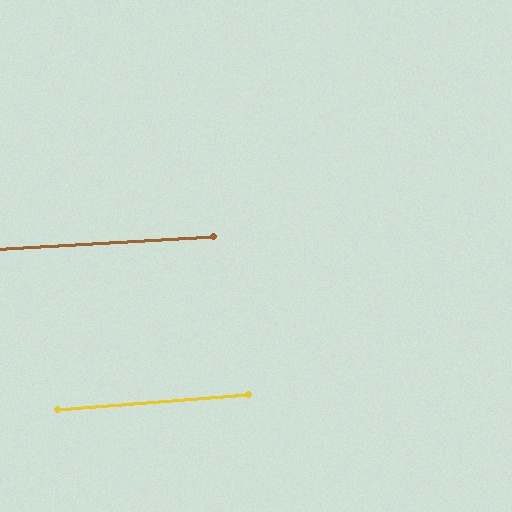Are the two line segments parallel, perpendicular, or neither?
Parallel — their directions differ by only 1.2°.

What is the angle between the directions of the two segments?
Approximately 1 degree.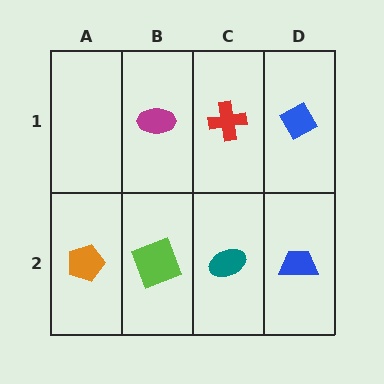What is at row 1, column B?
A magenta ellipse.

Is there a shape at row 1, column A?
No, that cell is empty.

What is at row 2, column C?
A teal ellipse.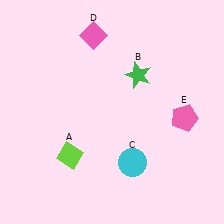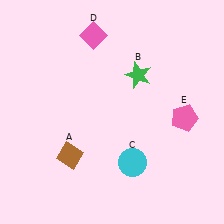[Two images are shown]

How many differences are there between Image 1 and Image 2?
There is 1 difference between the two images.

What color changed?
The diamond (A) changed from lime in Image 1 to brown in Image 2.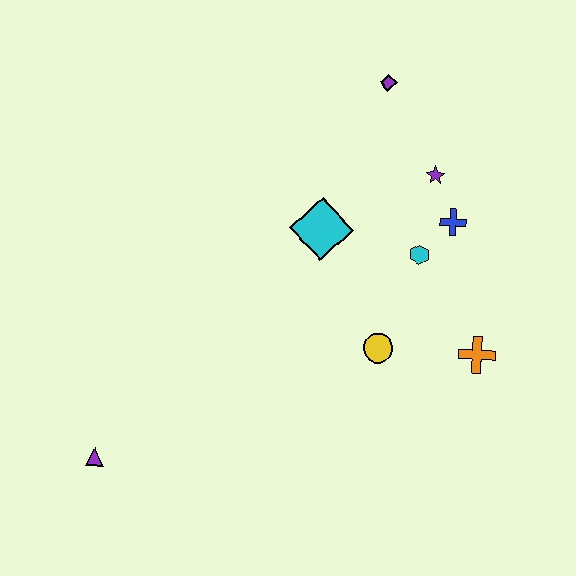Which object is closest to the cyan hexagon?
The blue cross is closest to the cyan hexagon.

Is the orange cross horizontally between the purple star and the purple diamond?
No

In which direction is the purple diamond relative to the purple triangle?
The purple diamond is above the purple triangle.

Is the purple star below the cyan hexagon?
No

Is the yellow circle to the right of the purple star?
No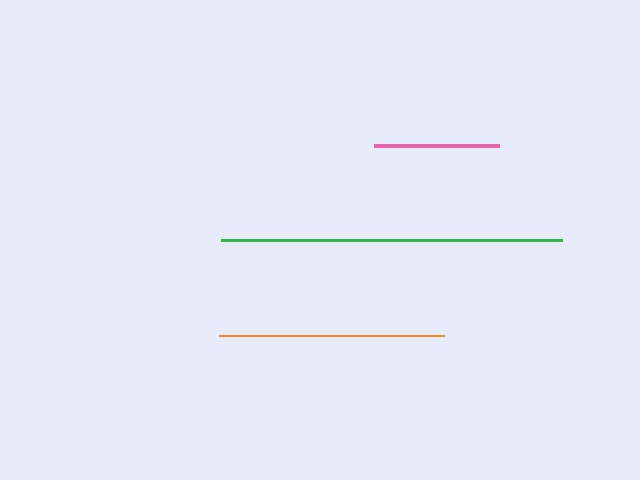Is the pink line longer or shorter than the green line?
The green line is longer than the pink line.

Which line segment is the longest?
The green line is the longest at approximately 341 pixels.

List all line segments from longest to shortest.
From longest to shortest: green, orange, pink.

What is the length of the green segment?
The green segment is approximately 341 pixels long.